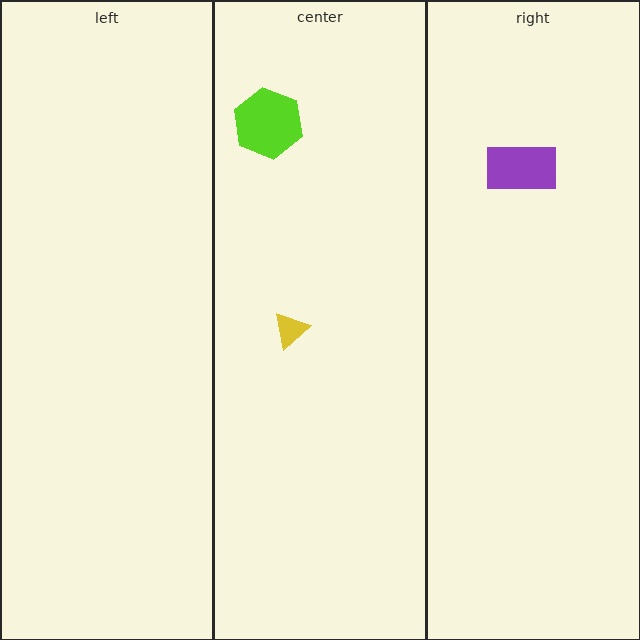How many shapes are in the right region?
1.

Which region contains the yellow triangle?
The center region.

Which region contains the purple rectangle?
The right region.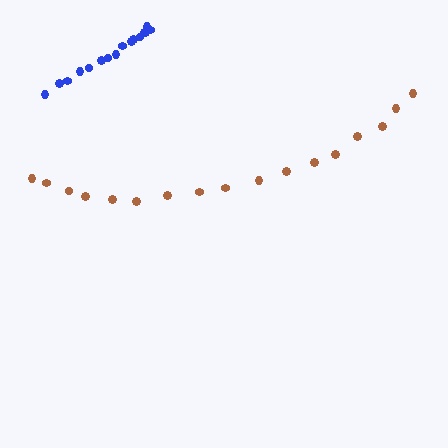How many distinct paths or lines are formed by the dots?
There are 2 distinct paths.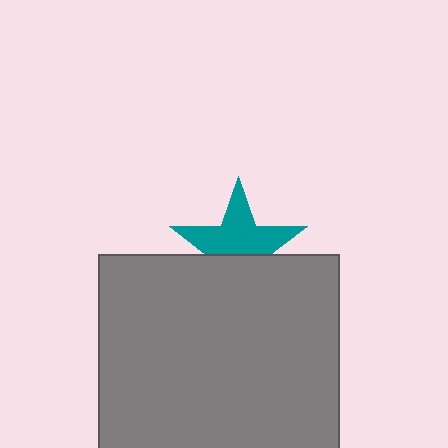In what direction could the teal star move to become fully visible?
The teal star could move up. That would shift it out from behind the gray square entirely.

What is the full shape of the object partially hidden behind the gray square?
The partially hidden object is a teal star.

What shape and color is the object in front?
The object in front is a gray square.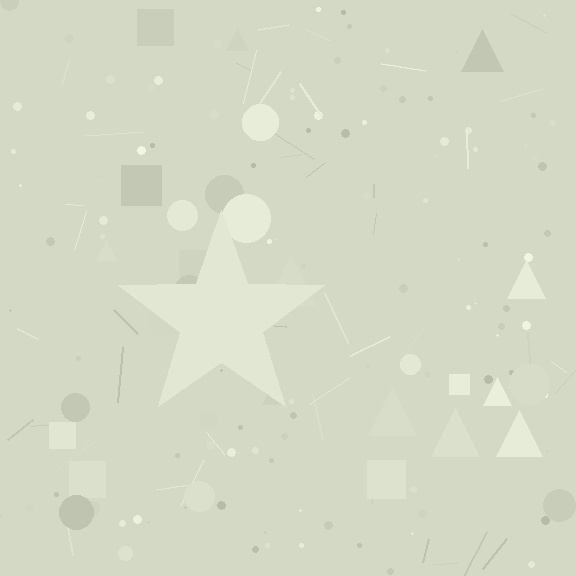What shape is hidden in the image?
A star is hidden in the image.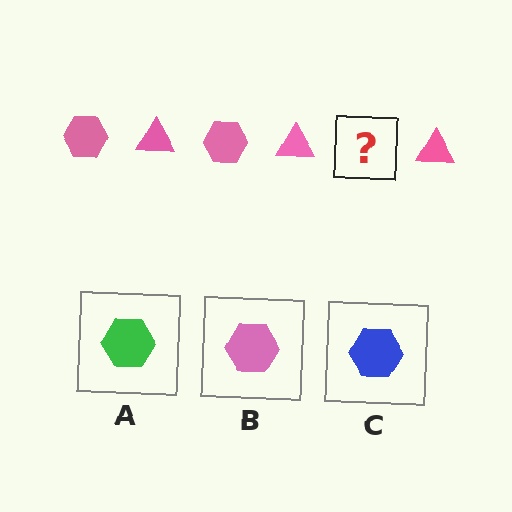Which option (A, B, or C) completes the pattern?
B.